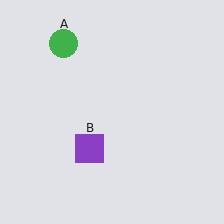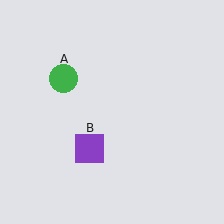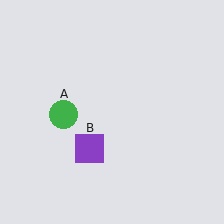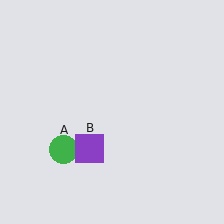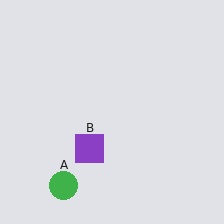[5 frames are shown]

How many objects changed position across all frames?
1 object changed position: green circle (object A).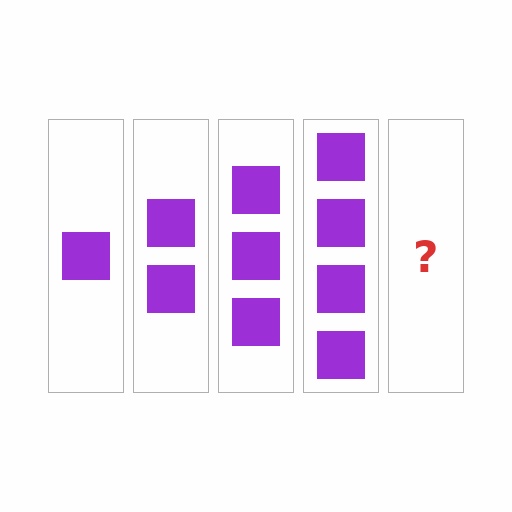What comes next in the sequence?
The next element should be 5 squares.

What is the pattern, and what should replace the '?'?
The pattern is that each step adds one more square. The '?' should be 5 squares.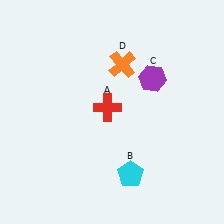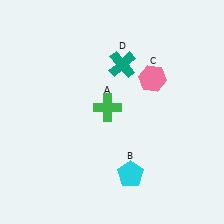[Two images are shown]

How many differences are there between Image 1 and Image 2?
There are 3 differences between the two images.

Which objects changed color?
A changed from red to green. C changed from purple to pink. D changed from orange to teal.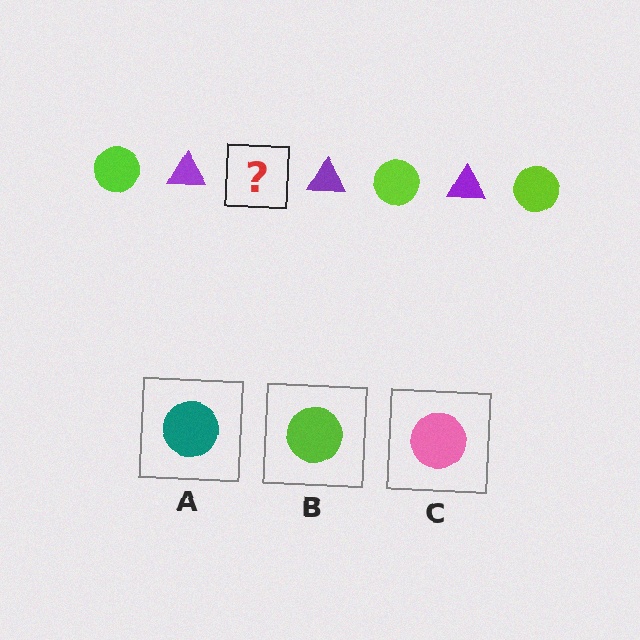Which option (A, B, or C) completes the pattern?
B.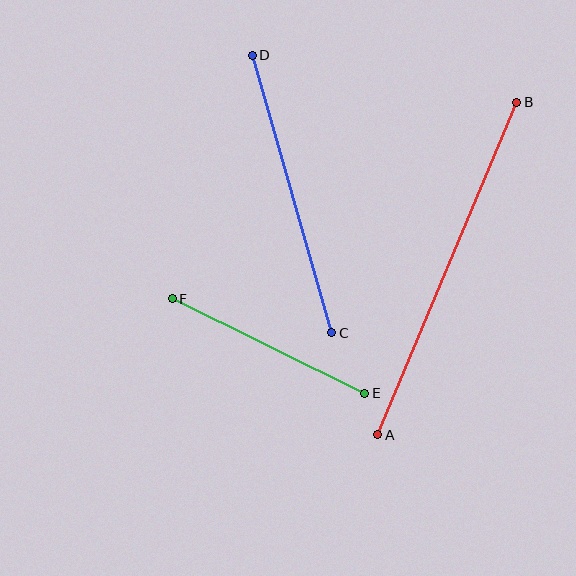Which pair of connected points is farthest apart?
Points A and B are farthest apart.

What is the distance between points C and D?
The distance is approximately 289 pixels.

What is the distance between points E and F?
The distance is approximately 215 pixels.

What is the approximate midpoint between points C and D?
The midpoint is at approximately (292, 194) pixels.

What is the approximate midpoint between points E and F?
The midpoint is at approximately (269, 346) pixels.